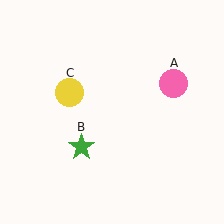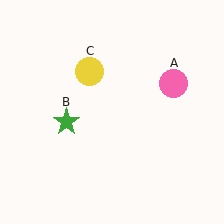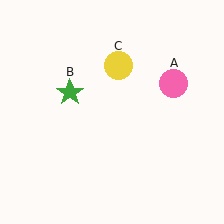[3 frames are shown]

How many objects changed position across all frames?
2 objects changed position: green star (object B), yellow circle (object C).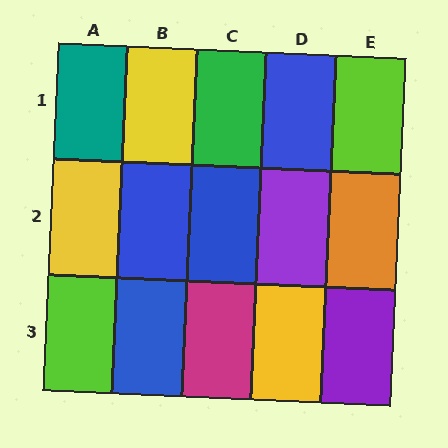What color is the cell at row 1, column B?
Yellow.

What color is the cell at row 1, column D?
Blue.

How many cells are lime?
2 cells are lime.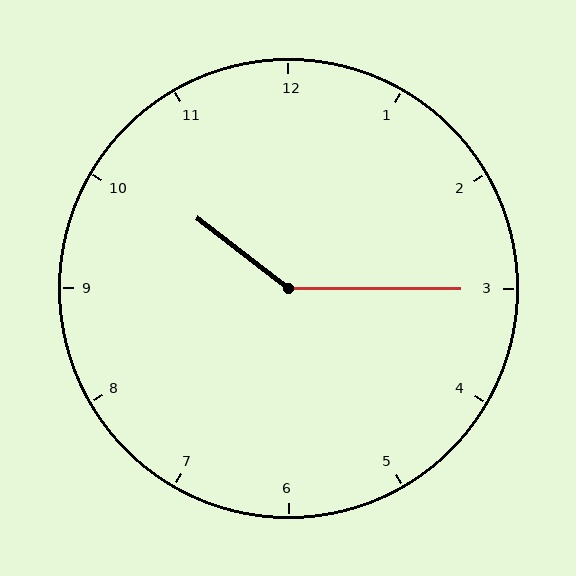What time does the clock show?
10:15.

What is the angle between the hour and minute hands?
Approximately 142 degrees.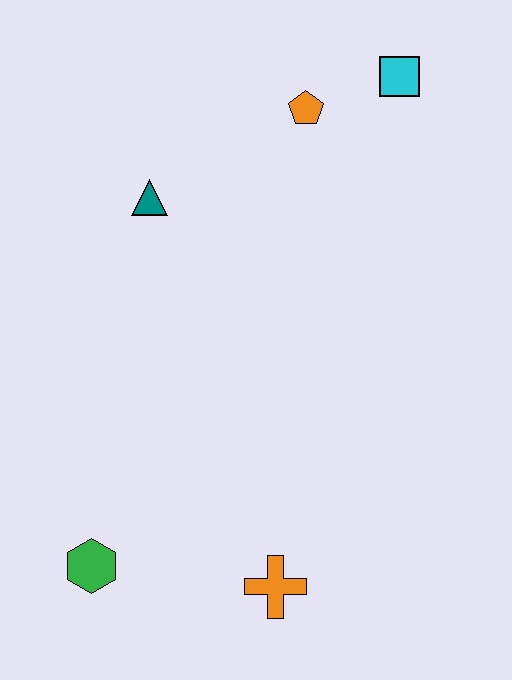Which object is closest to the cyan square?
The orange pentagon is closest to the cyan square.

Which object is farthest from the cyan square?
The green hexagon is farthest from the cyan square.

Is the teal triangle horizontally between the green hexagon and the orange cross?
Yes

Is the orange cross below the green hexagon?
Yes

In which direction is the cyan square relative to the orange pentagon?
The cyan square is to the right of the orange pentagon.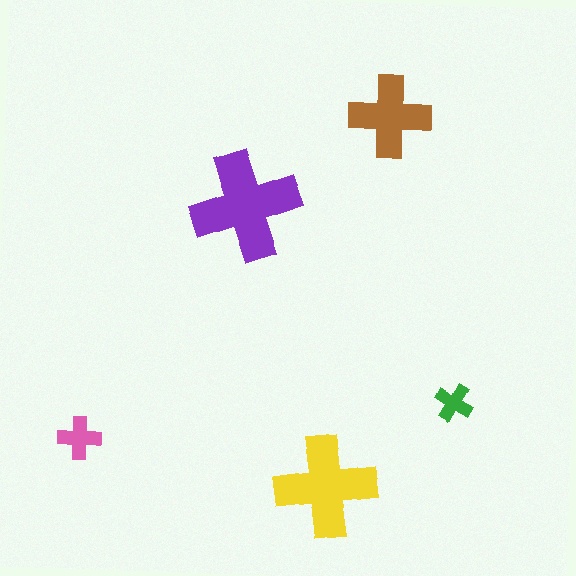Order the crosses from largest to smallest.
the purple one, the yellow one, the brown one, the pink one, the green one.